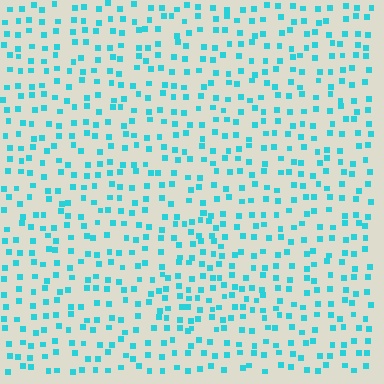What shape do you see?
I see a triangle.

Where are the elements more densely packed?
The elements are more densely packed inside the triangle boundary.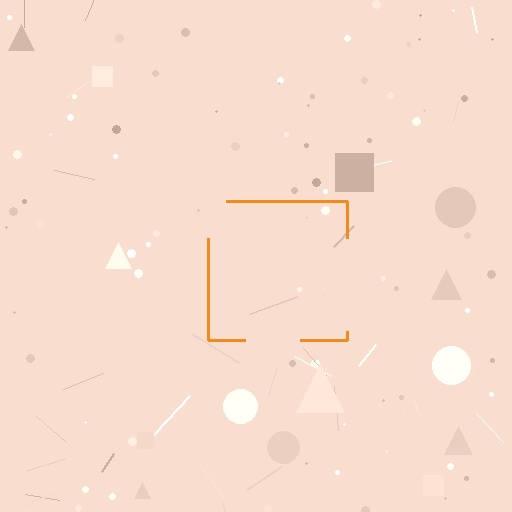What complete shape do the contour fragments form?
The contour fragments form a square.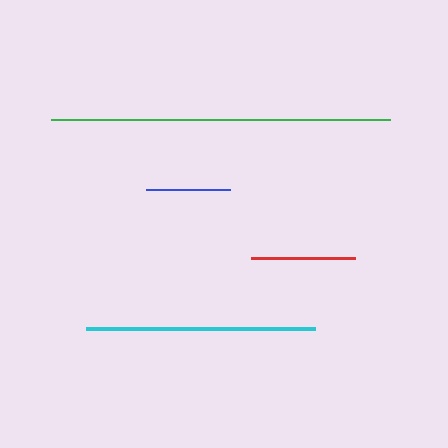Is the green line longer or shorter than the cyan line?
The green line is longer than the cyan line.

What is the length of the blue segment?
The blue segment is approximately 84 pixels long.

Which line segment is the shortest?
The blue line is the shortest at approximately 84 pixels.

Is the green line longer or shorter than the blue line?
The green line is longer than the blue line.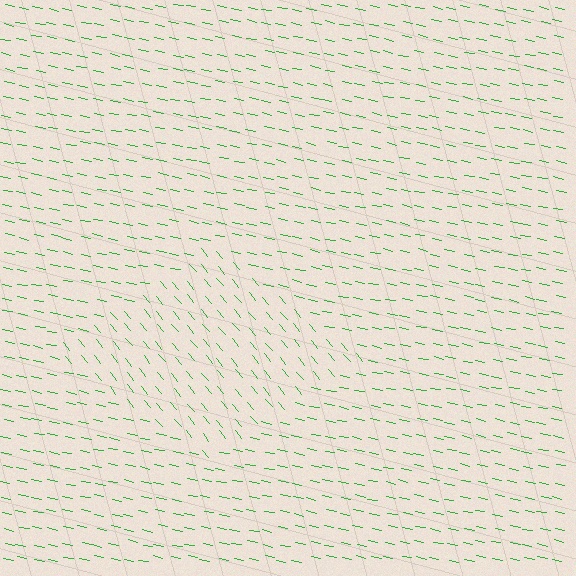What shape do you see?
I see a diamond.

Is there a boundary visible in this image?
Yes, there is a texture boundary formed by a change in line orientation.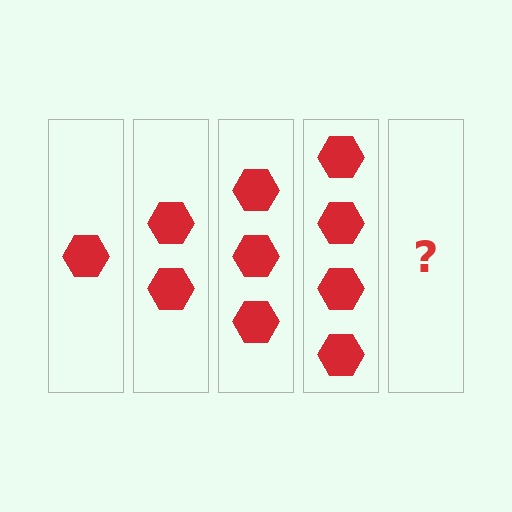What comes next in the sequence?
The next element should be 5 hexagons.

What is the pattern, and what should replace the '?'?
The pattern is that each step adds one more hexagon. The '?' should be 5 hexagons.